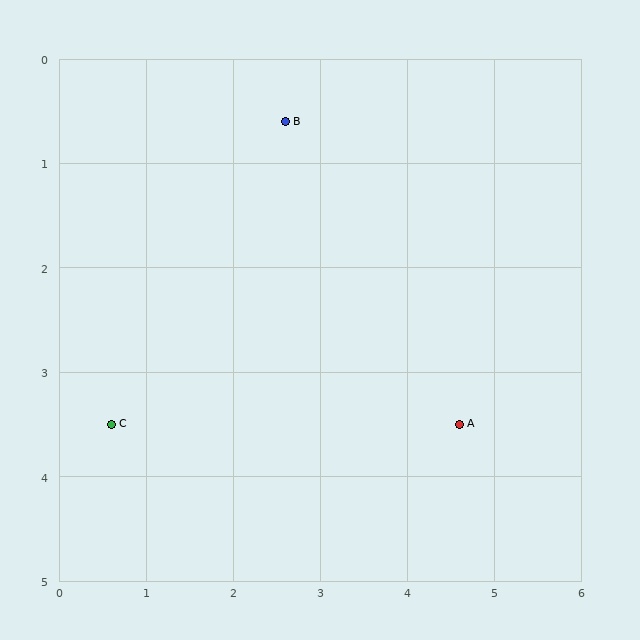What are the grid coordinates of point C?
Point C is at approximately (0.6, 3.5).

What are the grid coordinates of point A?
Point A is at approximately (4.6, 3.5).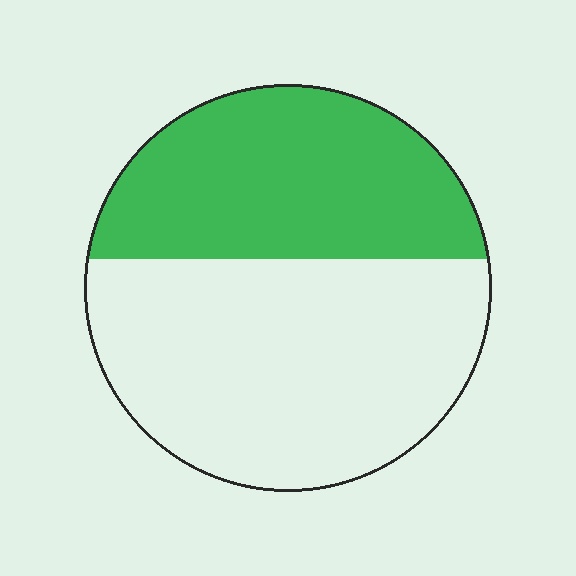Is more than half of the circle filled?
No.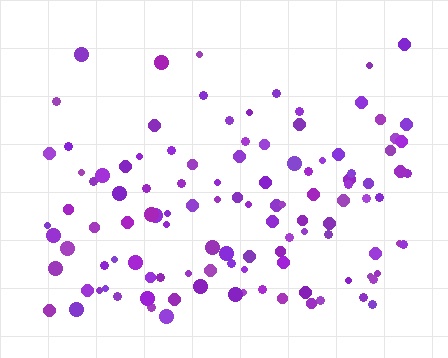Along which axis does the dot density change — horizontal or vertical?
Vertical.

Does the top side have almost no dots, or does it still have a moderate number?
Still a moderate number, just noticeably fewer than the bottom.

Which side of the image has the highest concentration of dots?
The bottom.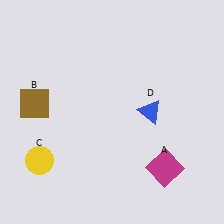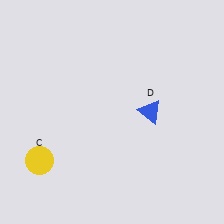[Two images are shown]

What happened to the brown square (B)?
The brown square (B) was removed in Image 2. It was in the top-left area of Image 1.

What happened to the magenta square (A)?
The magenta square (A) was removed in Image 2. It was in the bottom-right area of Image 1.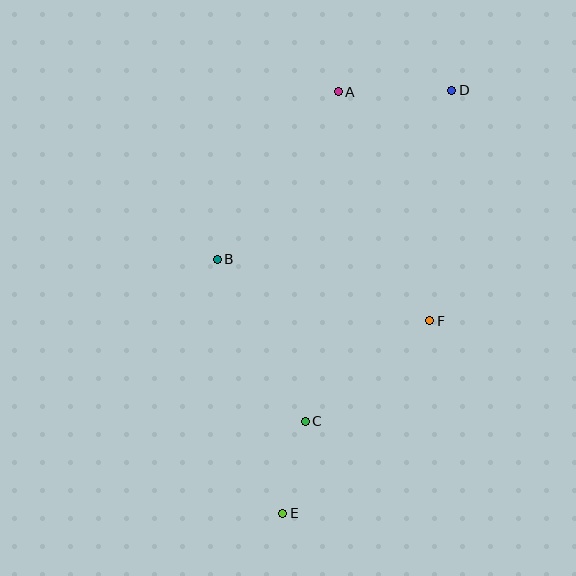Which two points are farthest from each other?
Points D and E are farthest from each other.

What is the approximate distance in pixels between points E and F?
The distance between E and F is approximately 242 pixels.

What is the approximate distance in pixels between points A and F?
The distance between A and F is approximately 247 pixels.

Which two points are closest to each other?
Points C and E are closest to each other.